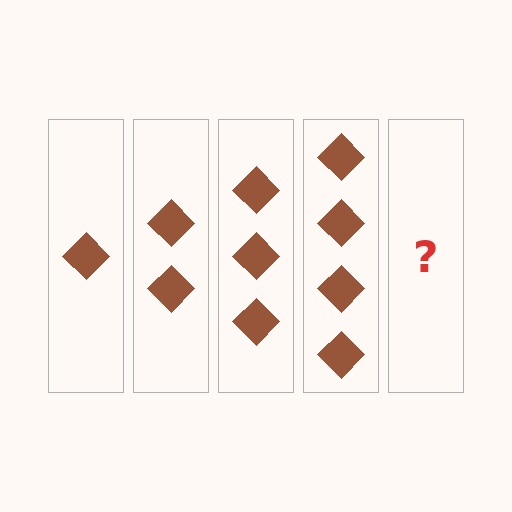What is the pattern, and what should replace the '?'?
The pattern is that each step adds one more diamond. The '?' should be 5 diamonds.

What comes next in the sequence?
The next element should be 5 diamonds.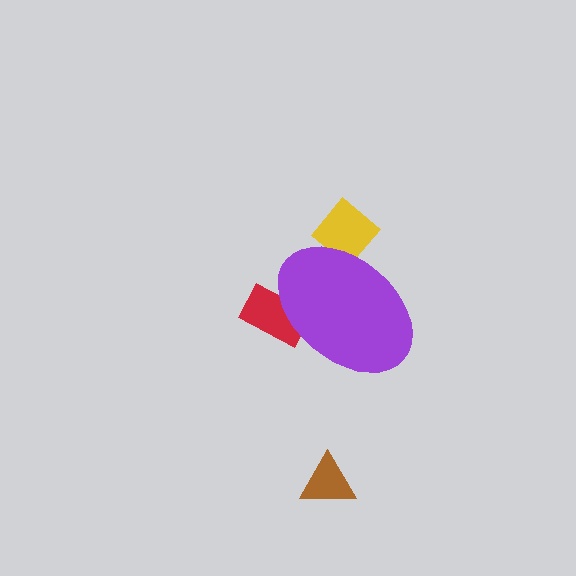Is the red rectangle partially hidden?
Yes, the red rectangle is partially hidden behind the purple ellipse.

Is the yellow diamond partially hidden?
Yes, the yellow diamond is partially hidden behind the purple ellipse.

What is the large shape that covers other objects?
A purple ellipse.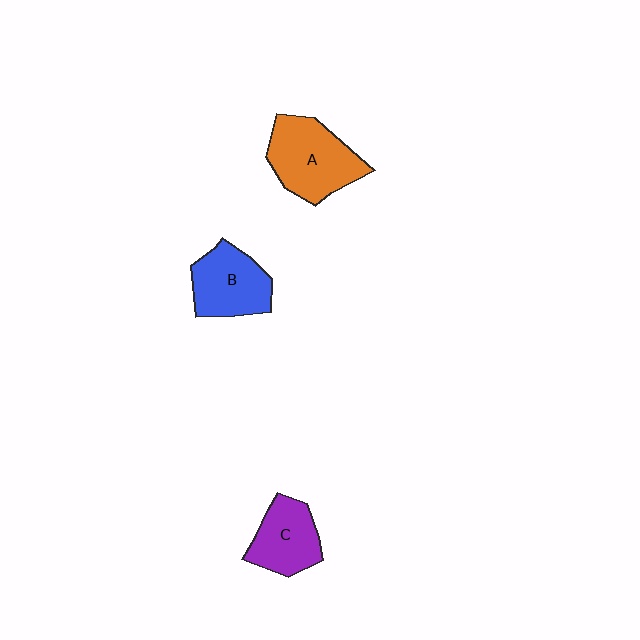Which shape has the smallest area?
Shape C (purple).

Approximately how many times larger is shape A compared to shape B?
Approximately 1.2 times.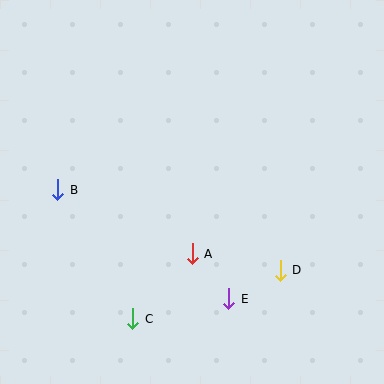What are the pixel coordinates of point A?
Point A is at (192, 254).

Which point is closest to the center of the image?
Point A at (192, 254) is closest to the center.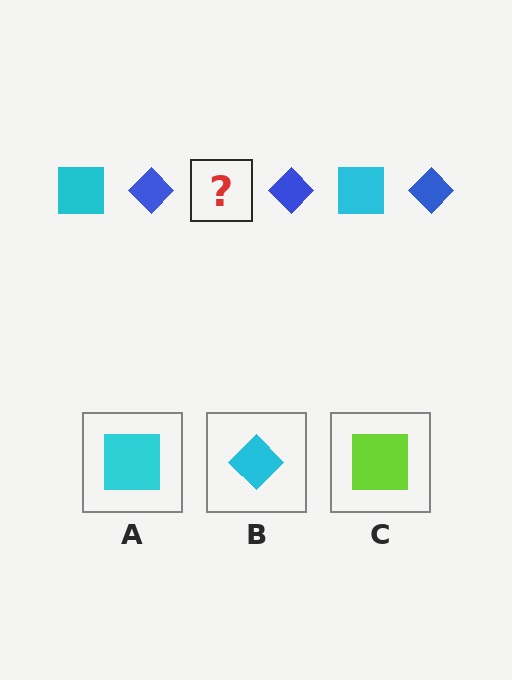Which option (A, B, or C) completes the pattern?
A.